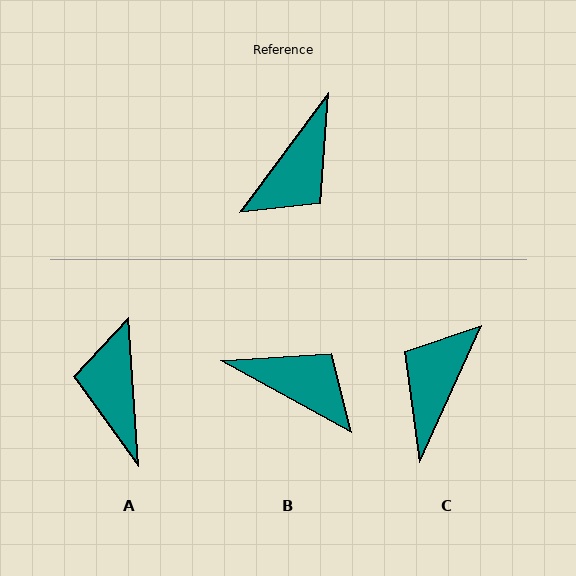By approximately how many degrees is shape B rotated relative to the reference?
Approximately 98 degrees counter-clockwise.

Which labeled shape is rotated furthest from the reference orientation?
C, about 168 degrees away.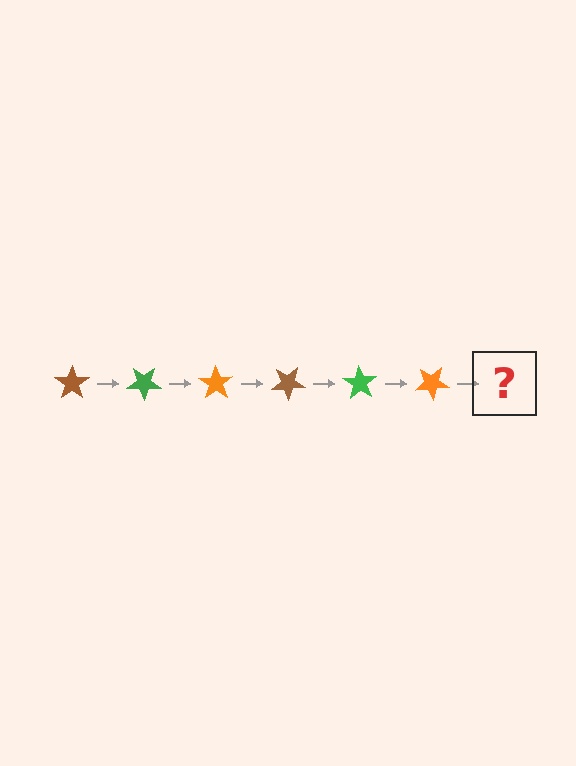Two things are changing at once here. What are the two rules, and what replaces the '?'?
The two rules are that it rotates 35 degrees each step and the color cycles through brown, green, and orange. The '?' should be a brown star, rotated 210 degrees from the start.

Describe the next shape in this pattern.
It should be a brown star, rotated 210 degrees from the start.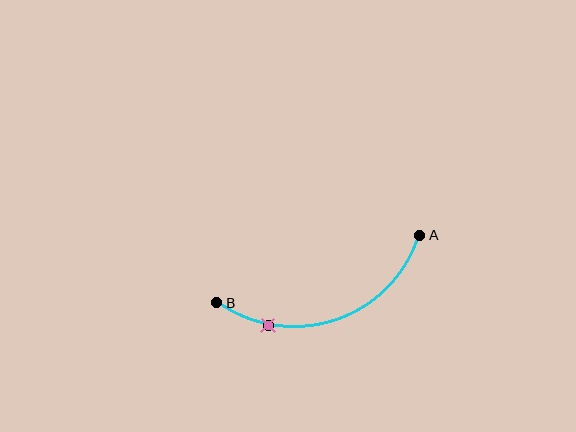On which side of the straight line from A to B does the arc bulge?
The arc bulges below the straight line connecting A and B.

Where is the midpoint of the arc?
The arc midpoint is the point on the curve farthest from the straight line joining A and B. It sits below that line.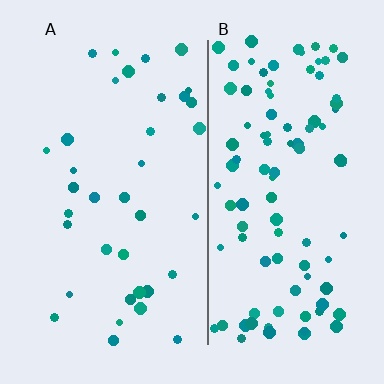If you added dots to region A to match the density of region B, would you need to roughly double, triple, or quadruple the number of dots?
Approximately triple.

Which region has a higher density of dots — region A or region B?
B (the right).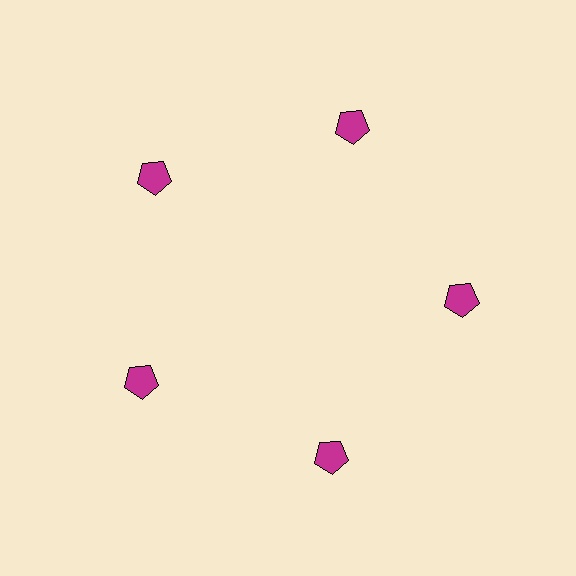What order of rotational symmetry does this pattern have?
This pattern has 5-fold rotational symmetry.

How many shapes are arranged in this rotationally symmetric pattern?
There are 5 shapes, arranged in 5 groups of 1.